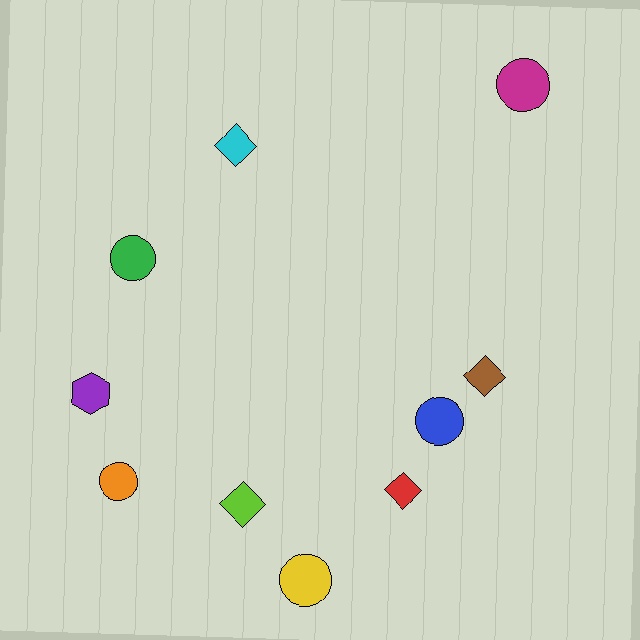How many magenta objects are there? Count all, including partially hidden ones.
There is 1 magenta object.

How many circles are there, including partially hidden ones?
There are 5 circles.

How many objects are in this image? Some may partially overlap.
There are 10 objects.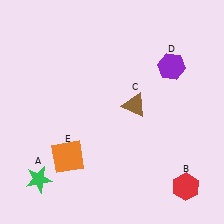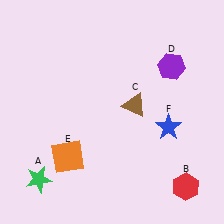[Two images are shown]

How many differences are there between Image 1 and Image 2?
There is 1 difference between the two images.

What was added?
A blue star (F) was added in Image 2.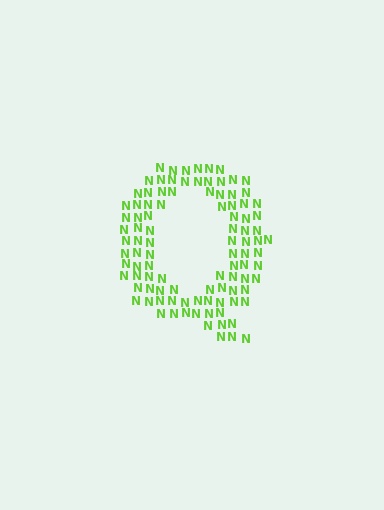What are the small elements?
The small elements are letter N's.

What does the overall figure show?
The overall figure shows the letter Q.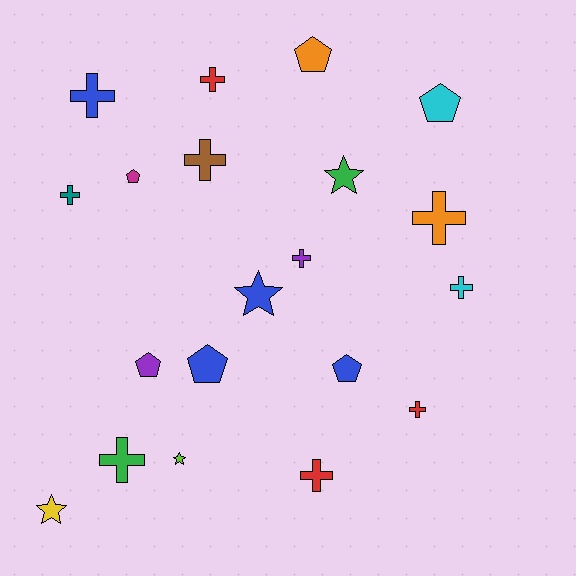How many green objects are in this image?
There are 2 green objects.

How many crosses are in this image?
There are 10 crosses.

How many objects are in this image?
There are 20 objects.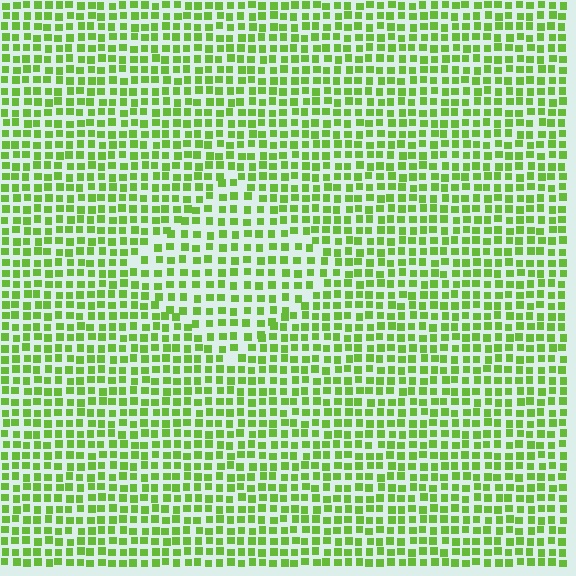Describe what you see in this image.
The image contains small lime elements arranged at two different densities. A diamond-shaped region is visible where the elements are less densely packed than the surrounding area.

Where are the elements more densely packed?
The elements are more densely packed outside the diamond boundary.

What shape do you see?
I see a diamond.